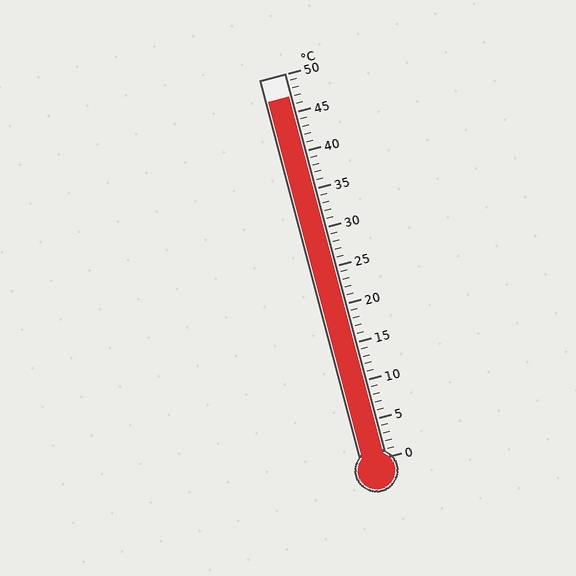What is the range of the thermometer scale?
The thermometer scale ranges from 0°C to 50°C.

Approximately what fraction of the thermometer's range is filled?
The thermometer is filled to approximately 95% of its range.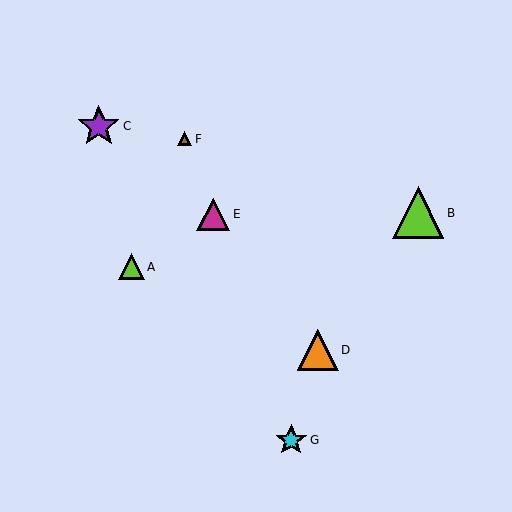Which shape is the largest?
The lime triangle (labeled B) is the largest.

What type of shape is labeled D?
Shape D is an orange triangle.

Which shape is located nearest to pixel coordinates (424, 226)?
The lime triangle (labeled B) at (418, 213) is nearest to that location.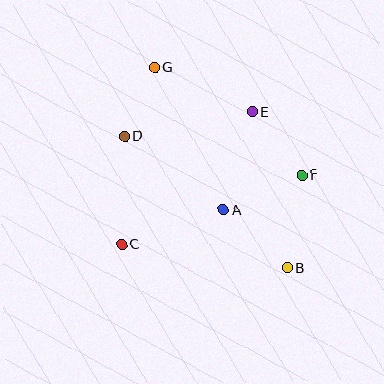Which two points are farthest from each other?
Points B and G are farthest from each other.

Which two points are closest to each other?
Points D and G are closest to each other.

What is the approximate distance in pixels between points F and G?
The distance between F and G is approximately 182 pixels.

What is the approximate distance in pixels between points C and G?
The distance between C and G is approximately 180 pixels.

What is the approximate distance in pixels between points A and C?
The distance between A and C is approximately 108 pixels.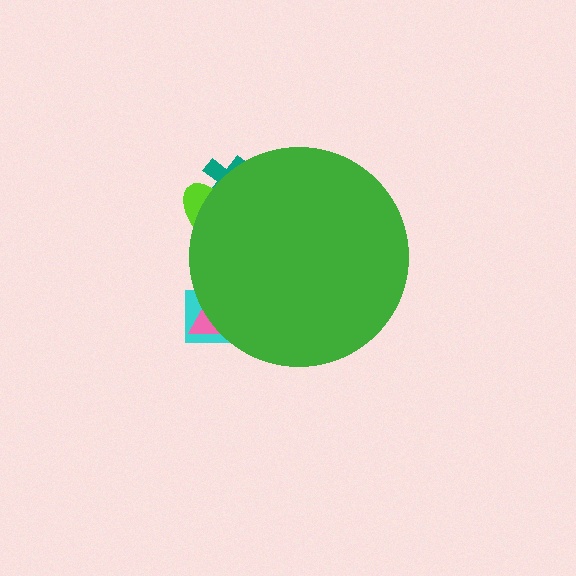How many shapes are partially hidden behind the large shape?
4 shapes are partially hidden.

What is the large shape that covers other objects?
A green circle.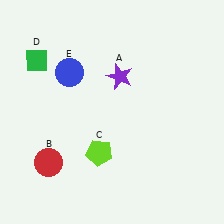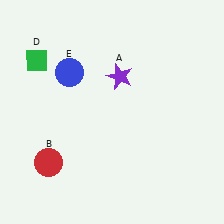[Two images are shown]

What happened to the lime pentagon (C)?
The lime pentagon (C) was removed in Image 2. It was in the bottom-left area of Image 1.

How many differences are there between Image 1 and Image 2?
There is 1 difference between the two images.